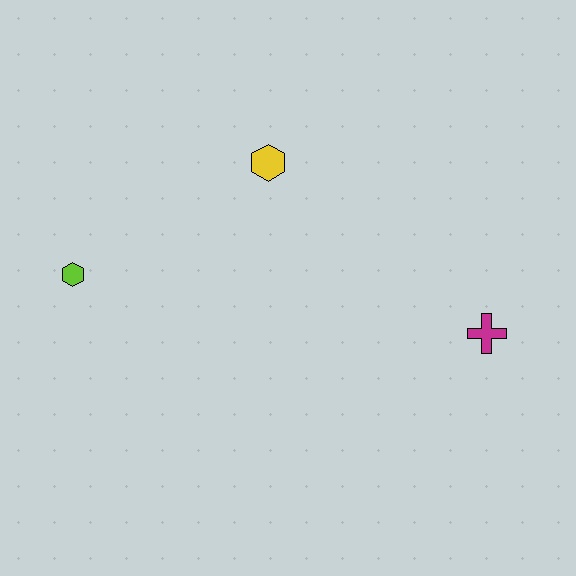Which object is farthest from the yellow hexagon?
The magenta cross is farthest from the yellow hexagon.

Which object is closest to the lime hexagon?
The yellow hexagon is closest to the lime hexagon.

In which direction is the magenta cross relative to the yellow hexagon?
The magenta cross is to the right of the yellow hexagon.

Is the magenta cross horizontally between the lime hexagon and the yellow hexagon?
No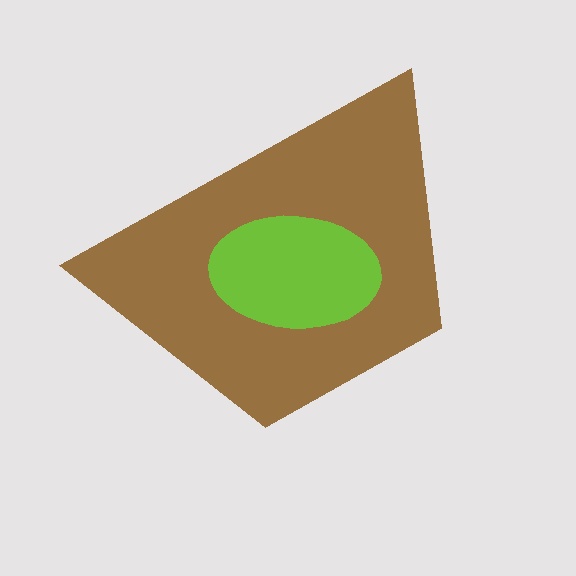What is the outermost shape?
The brown trapezoid.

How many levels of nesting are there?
2.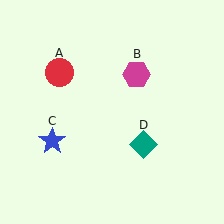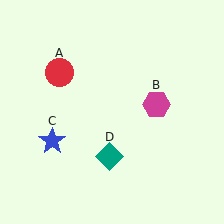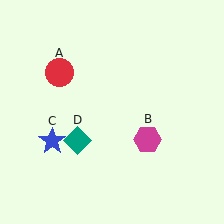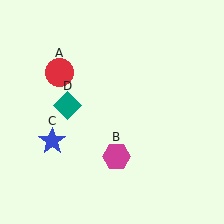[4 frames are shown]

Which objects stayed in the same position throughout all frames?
Red circle (object A) and blue star (object C) remained stationary.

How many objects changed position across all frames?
2 objects changed position: magenta hexagon (object B), teal diamond (object D).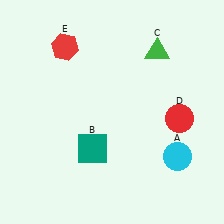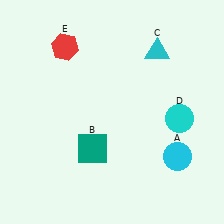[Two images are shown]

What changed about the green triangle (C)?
In Image 1, C is green. In Image 2, it changed to cyan.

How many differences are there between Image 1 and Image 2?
There are 2 differences between the two images.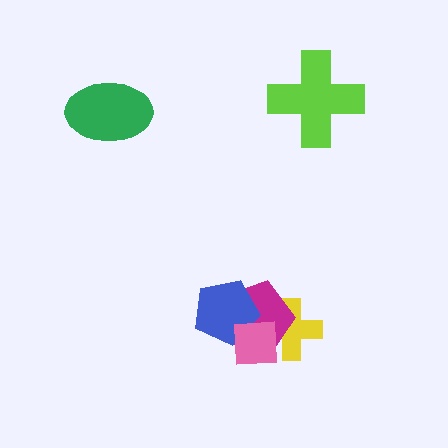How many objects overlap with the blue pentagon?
2 objects overlap with the blue pentagon.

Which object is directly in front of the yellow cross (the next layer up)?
The magenta pentagon is directly in front of the yellow cross.